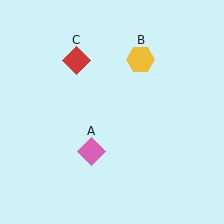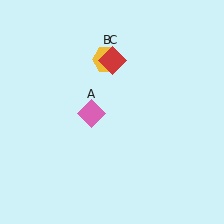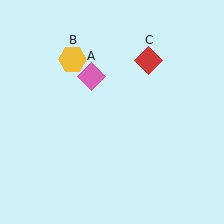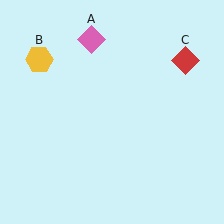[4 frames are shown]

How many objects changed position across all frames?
3 objects changed position: pink diamond (object A), yellow hexagon (object B), red diamond (object C).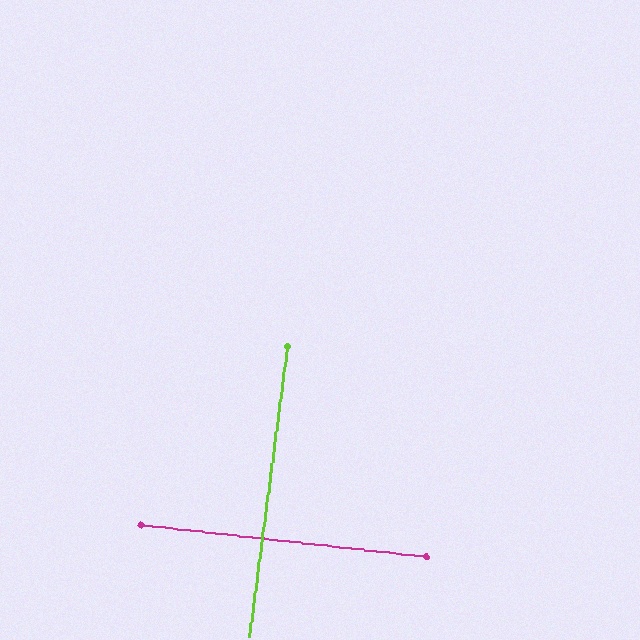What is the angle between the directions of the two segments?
Approximately 89 degrees.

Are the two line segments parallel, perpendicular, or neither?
Perpendicular — they meet at approximately 89°.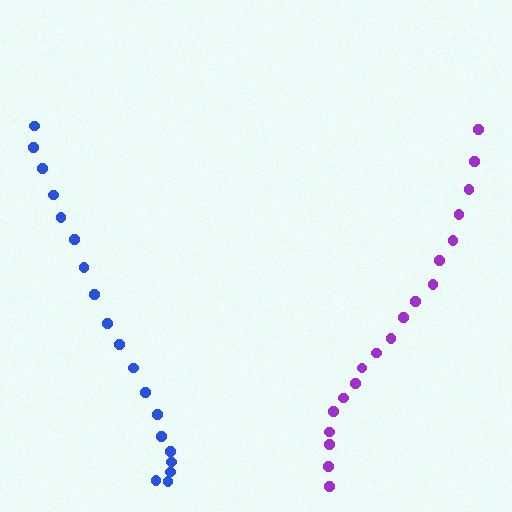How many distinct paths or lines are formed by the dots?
There are 2 distinct paths.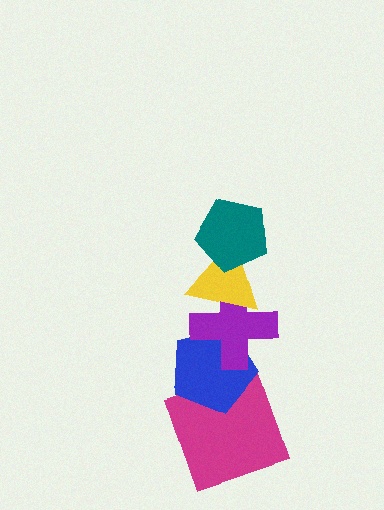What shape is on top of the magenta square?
The blue pentagon is on top of the magenta square.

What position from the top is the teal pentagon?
The teal pentagon is 1st from the top.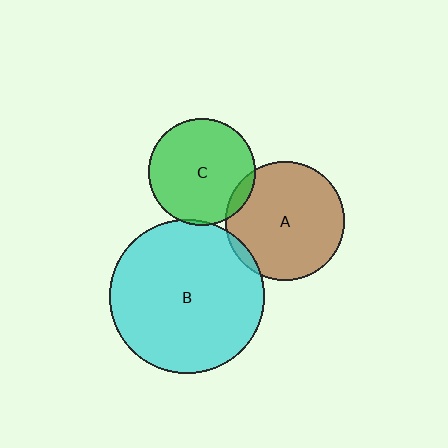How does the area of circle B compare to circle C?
Approximately 2.1 times.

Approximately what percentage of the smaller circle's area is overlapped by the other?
Approximately 5%.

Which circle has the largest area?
Circle B (cyan).